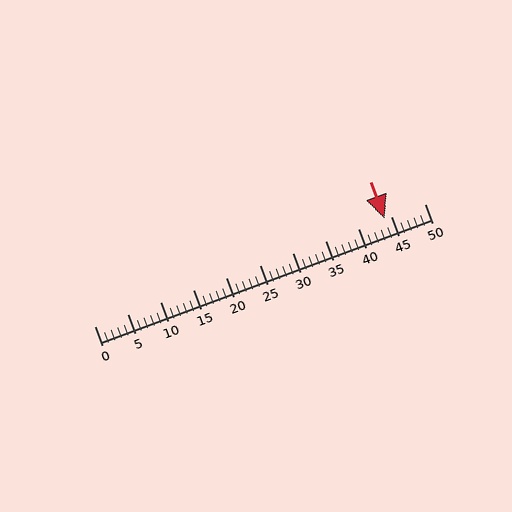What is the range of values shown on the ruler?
The ruler shows values from 0 to 50.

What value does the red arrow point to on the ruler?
The red arrow points to approximately 44.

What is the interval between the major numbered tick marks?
The major tick marks are spaced 5 units apart.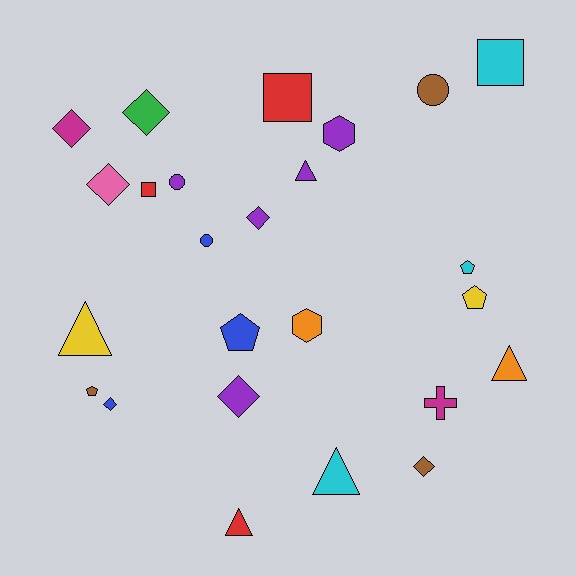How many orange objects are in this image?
There are 2 orange objects.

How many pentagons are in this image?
There are 4 pentagons.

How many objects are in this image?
There are 25 objects.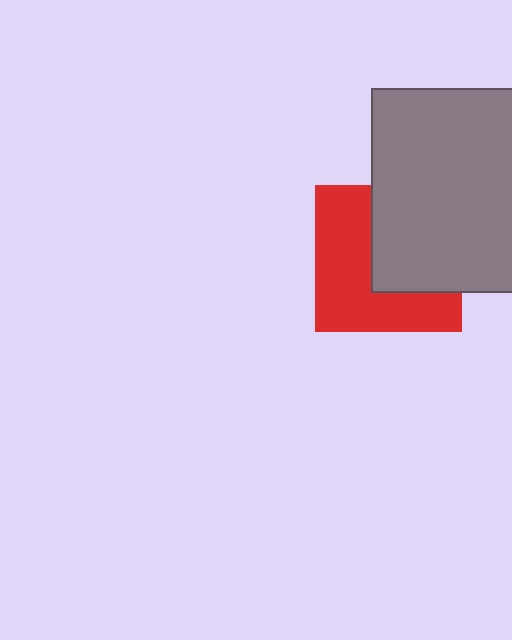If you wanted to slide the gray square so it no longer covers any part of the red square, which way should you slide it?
Slide it right — that is the most direct way to separate the two shapes.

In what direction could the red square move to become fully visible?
The red square could move left. That would shift it out from behind the gray square entirely.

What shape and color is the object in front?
The object in front is a gray square.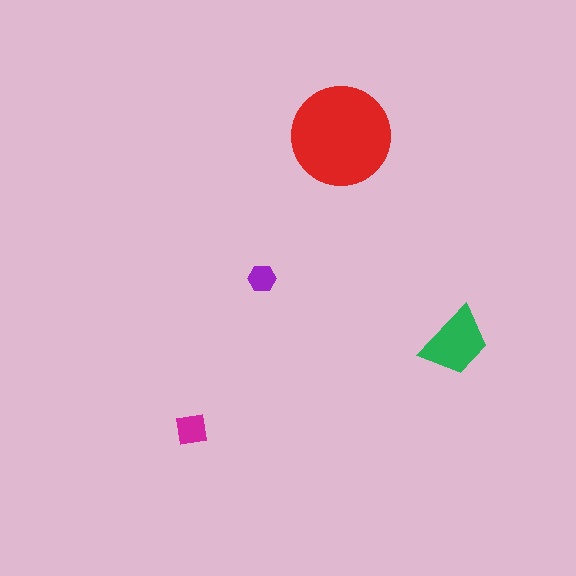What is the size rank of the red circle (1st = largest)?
1st.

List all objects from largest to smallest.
The red circle, the green trapezoid, the magenta square, the purple hexagon.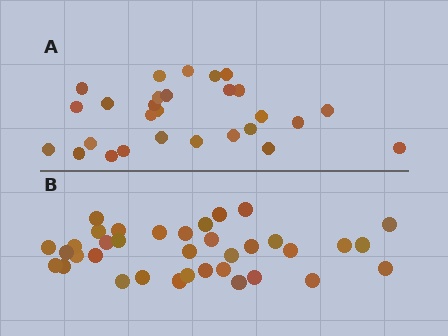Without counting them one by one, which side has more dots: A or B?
Region B (the bottom region) has more dots.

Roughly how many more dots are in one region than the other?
Region B has roughly 8 or so more dots than region A.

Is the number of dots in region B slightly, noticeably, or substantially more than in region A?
Region B has noticeably more, but not dramatically so. The ratio is roughly 1.3 to 1.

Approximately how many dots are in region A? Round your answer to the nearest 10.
About 30 dots. (The exact count is 28, which rounds to 30.)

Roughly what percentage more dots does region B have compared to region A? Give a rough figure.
About 30% more.